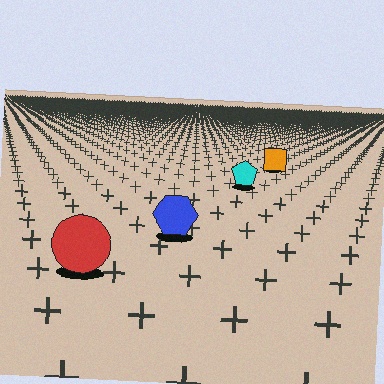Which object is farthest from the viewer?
The orange square is farthest from the viewer. It appears smaller and the ground texture around it is denser.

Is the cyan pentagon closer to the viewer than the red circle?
No. The red circle is closer — you can tell from the texture gradient: the ground texture is coarser near it.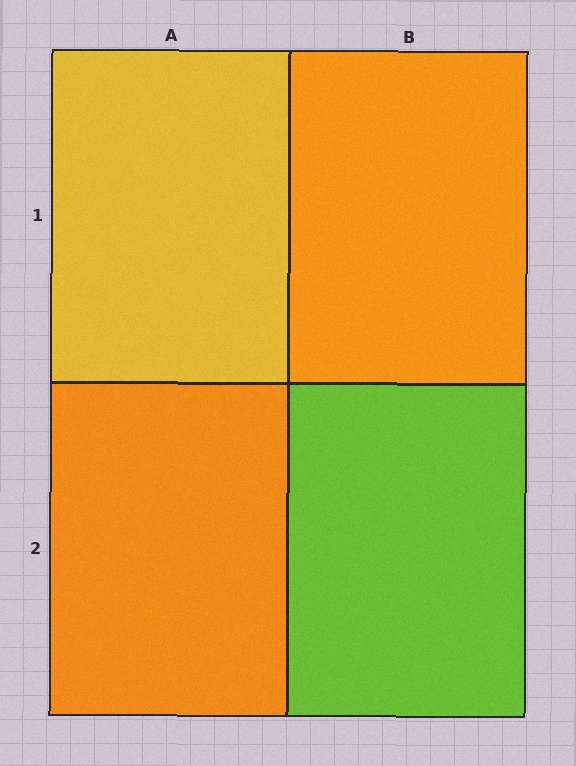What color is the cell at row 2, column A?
Orange.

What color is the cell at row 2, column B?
Lime.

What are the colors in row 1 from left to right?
Yellow, orange.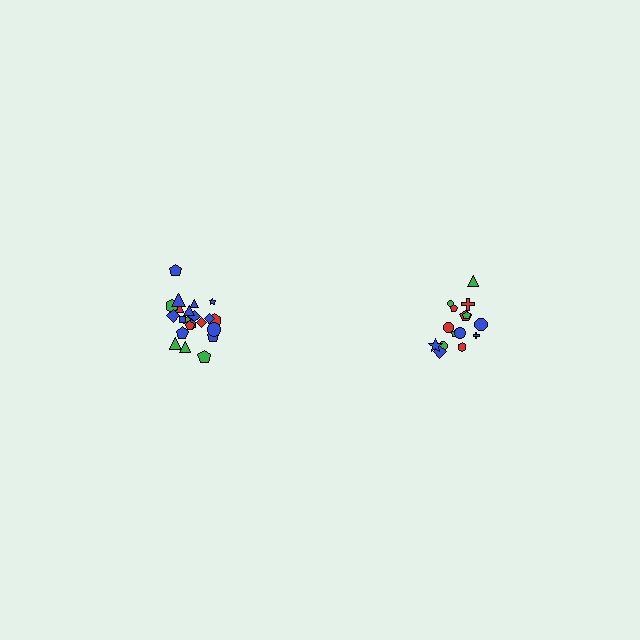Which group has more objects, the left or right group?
The left group.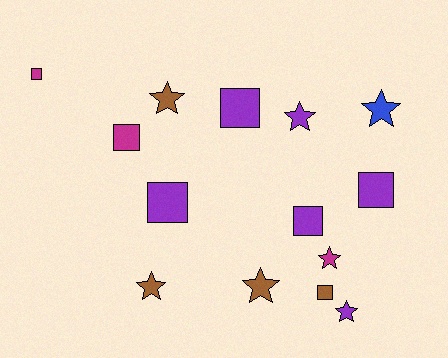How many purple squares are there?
There are 4 purple squares.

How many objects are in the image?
There are 14 objects.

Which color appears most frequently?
Purple, with 6 objects.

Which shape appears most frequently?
Star, with 7 objects.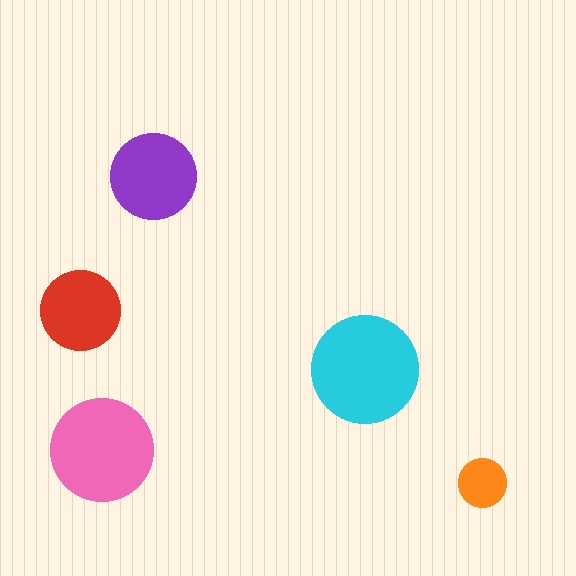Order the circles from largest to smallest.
the cyan one, the pink one, the purple one, the red one, the orange one.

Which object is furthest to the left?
The red circle is leftmost.